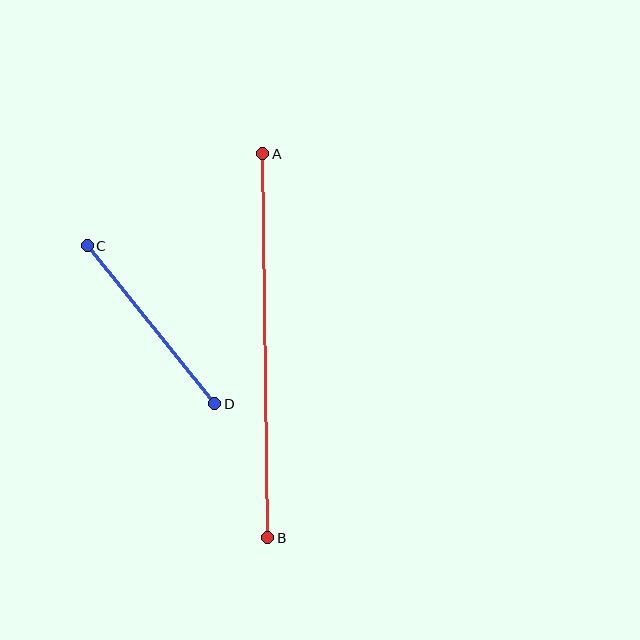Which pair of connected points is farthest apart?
Points A and B are farthest apart.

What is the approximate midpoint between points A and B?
The midpoint is at approximately (265, 346) pixels.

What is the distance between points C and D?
The distance is approximately 203 pixels.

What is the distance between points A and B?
The distance is approximately 384 pixels.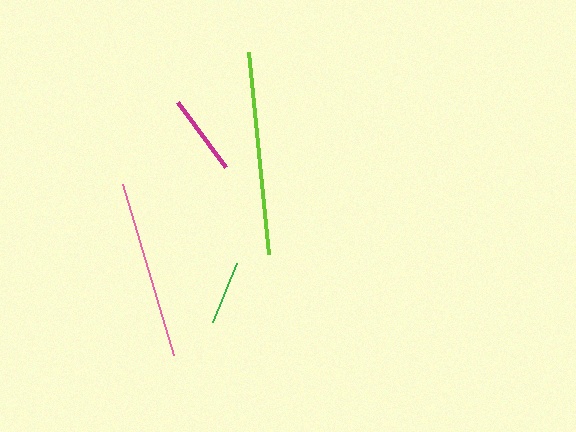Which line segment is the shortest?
The green line is the shortest at approximately 63 pixels.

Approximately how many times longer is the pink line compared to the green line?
The pink line is approximately 2.8 times the length of the green line.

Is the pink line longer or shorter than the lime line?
The lime line is longer than the pink line.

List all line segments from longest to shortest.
From longest to shortest: lime, pink, magenta, green.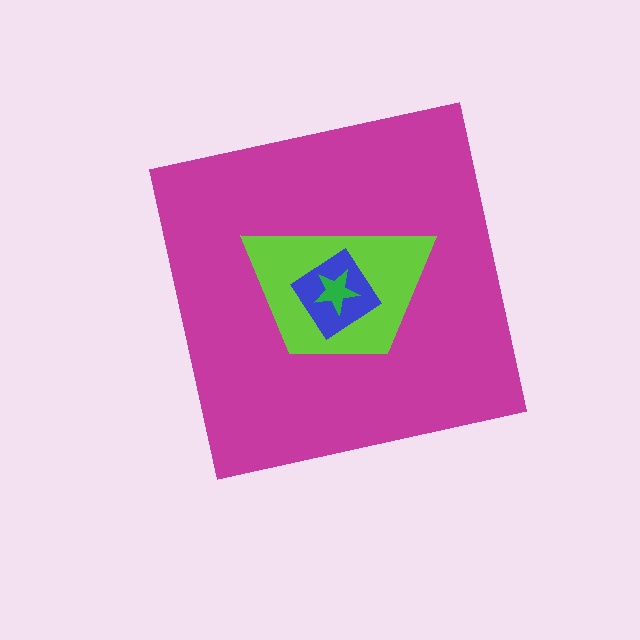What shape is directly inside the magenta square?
The lime trapezoid.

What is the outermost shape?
The magenta square.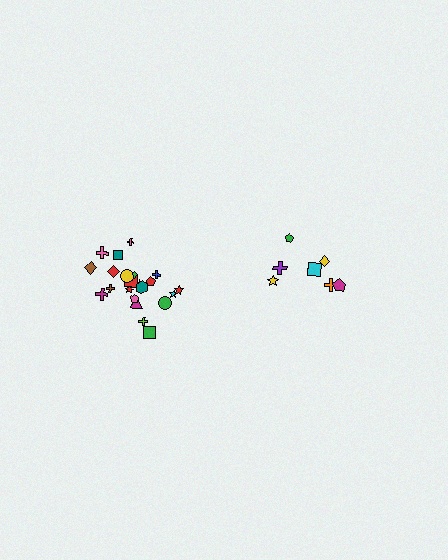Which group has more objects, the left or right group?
The left group.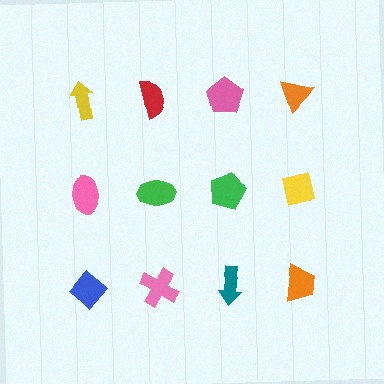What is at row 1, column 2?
A red semicircle.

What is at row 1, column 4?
An orange triangle.